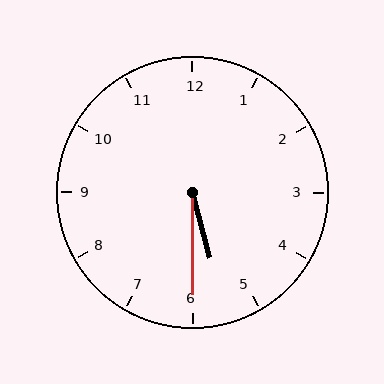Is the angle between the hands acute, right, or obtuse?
It is acute.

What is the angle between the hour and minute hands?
Approximately 15 degrees.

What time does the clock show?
5:30.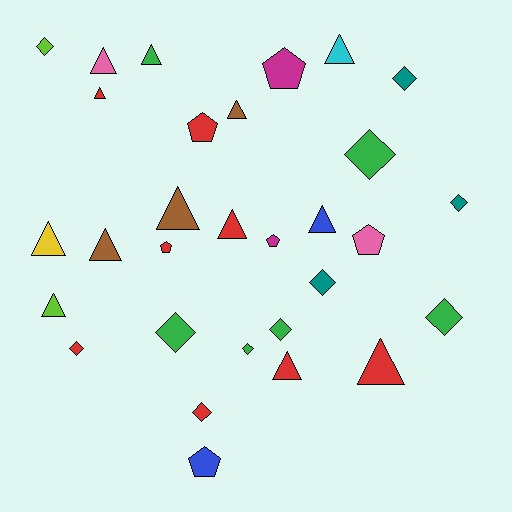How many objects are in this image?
There are 30 objects.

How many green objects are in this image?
There are 6 green objects.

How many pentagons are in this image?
There are 6 pentagons.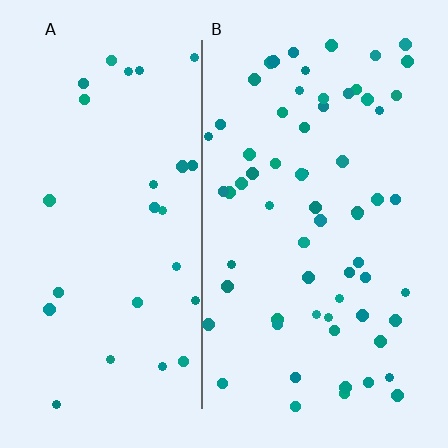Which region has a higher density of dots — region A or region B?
B (the right).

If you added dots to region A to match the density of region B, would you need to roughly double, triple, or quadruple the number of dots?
Approximately double.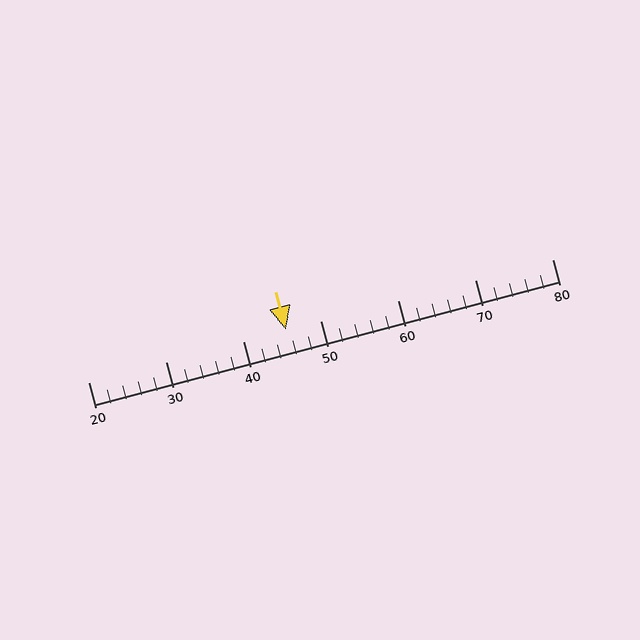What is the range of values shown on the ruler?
The ruler shows values from 20 to 80.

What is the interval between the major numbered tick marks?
The major tick marks are spaced 10 units apart.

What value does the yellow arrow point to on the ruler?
The yellow arrow points to approximately 46.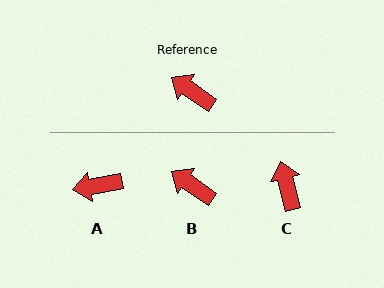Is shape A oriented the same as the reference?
No, it is off by about 45 degrees.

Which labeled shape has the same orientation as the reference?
B.